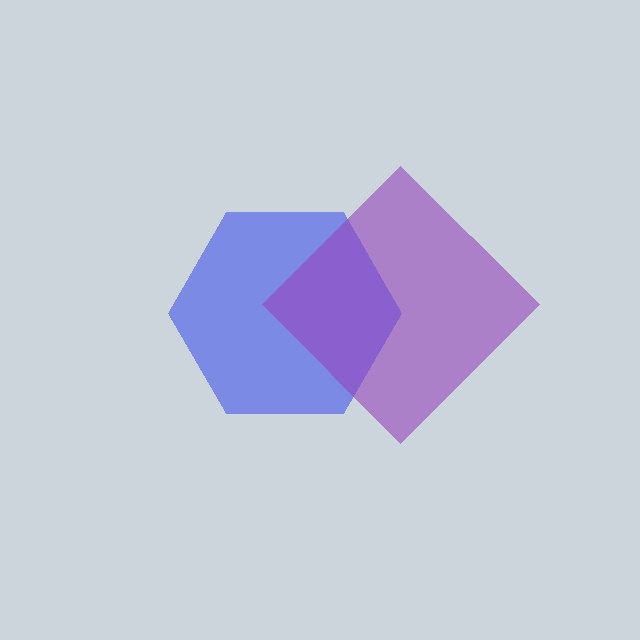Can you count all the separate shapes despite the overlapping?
Yes, there are 2 separate shapes.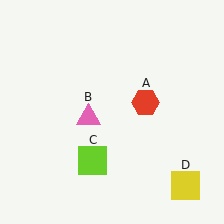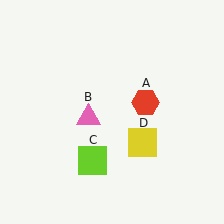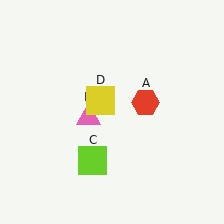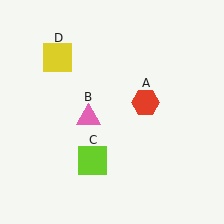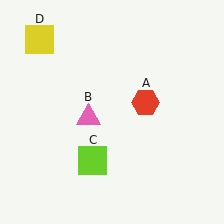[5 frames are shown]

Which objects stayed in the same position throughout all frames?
Red hexagon (object A) and pink triangle (object B) and lime square (object C) remained stationary.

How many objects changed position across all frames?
1 object changed position: yellow square (object D).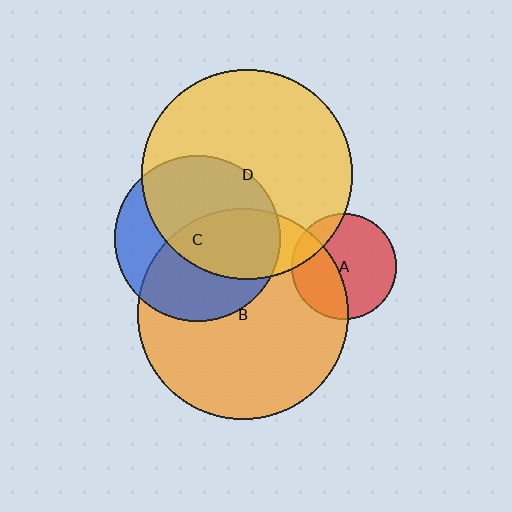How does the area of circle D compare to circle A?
Approximately 4.0 times.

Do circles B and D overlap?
Yes.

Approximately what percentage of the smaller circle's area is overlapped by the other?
Approximately 20%.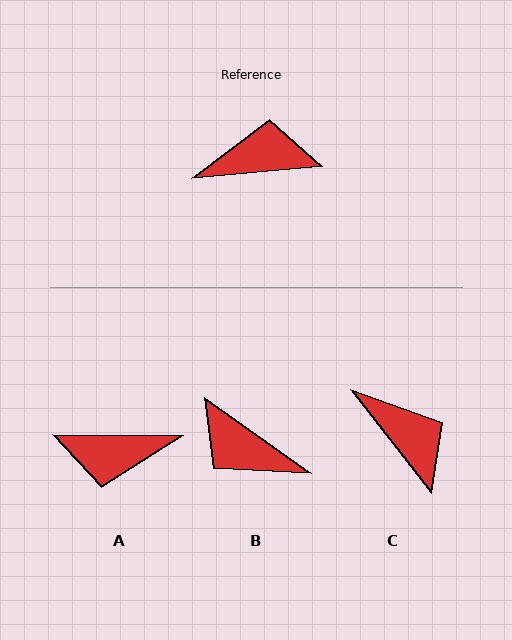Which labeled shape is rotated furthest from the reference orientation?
A, about 175 degrees away.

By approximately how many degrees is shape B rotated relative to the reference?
Approximately 140 degrees counter-clockwise.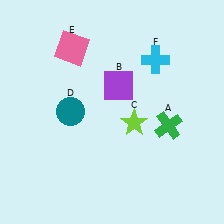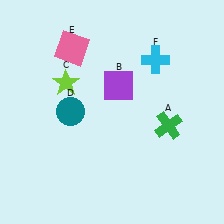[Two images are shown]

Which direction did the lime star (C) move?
The lime star (C) moved left.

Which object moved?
The lime star (C) moved left.